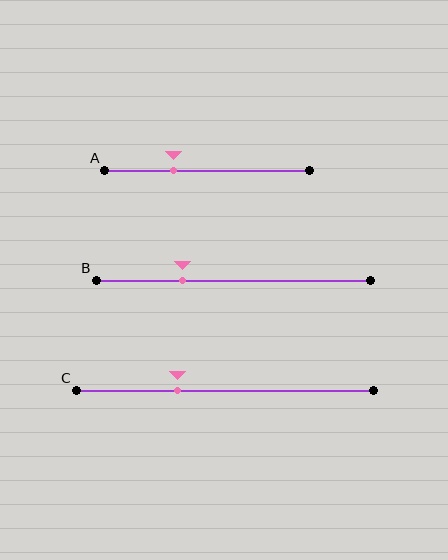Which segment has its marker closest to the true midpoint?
Segment C has its marker closest to the true midpoint.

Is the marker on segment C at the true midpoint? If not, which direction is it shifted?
No, the marker on segment C is shifted to the left by about 16% of the segment length.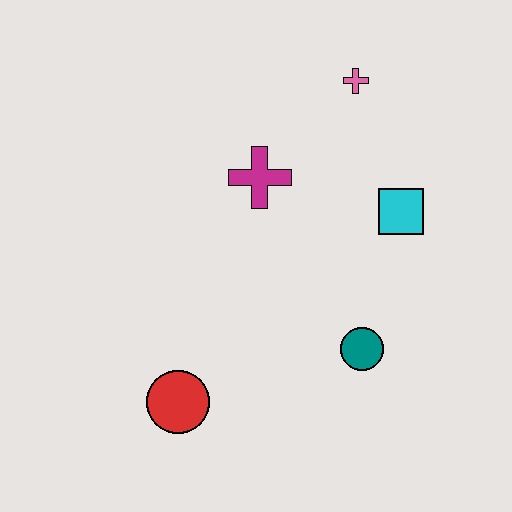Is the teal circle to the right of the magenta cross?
Yes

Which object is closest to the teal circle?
The cyan square is closest to the teal circle.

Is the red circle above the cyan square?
No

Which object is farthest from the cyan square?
The red circle is farthest from the cyan square.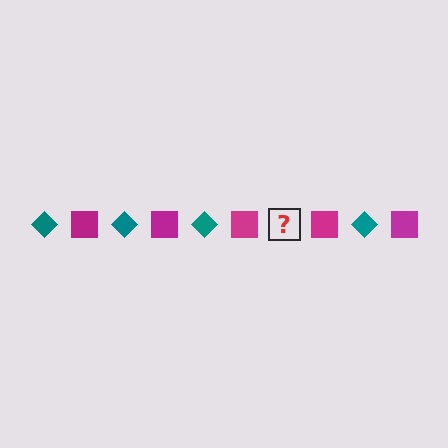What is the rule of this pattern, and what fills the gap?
The rule is that the pattern alternates between teal diamond and magenta square. The gap should be filled with a teal diamond.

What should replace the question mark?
The question mark should be replaced with a teal diamond.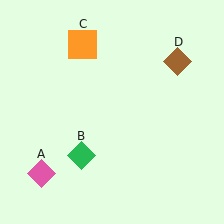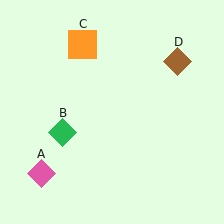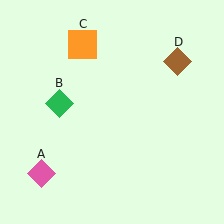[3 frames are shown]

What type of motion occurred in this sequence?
The green diamond (object B) rotated clockwise around the center of the scene.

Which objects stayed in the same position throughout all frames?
Pink diamond (object A) and orange square (object C) and brown diamond (object D) remained stationary.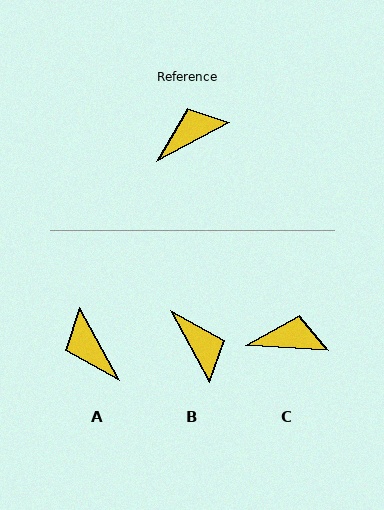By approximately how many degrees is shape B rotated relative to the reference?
Approximately 89 degrees clockwise.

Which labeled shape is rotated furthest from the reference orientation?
A, about 91 degrees away.